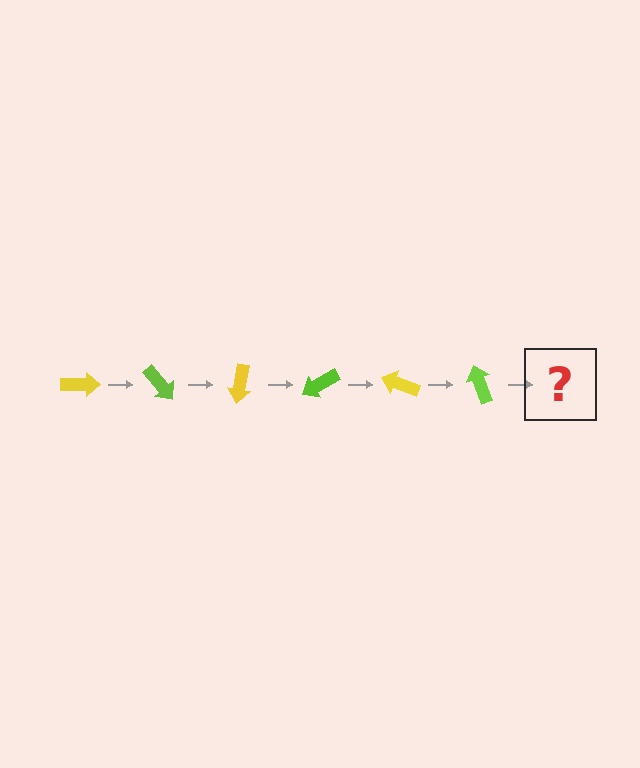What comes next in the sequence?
The next element should be a yellow arrow, rotated 300 degrees from the start.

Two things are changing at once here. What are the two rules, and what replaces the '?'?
The two rules are that it rotates 50 degrees each step and the color cycles through yellow and lime. The '?' should be a yellow arrow, rotated 300 degrees from the start.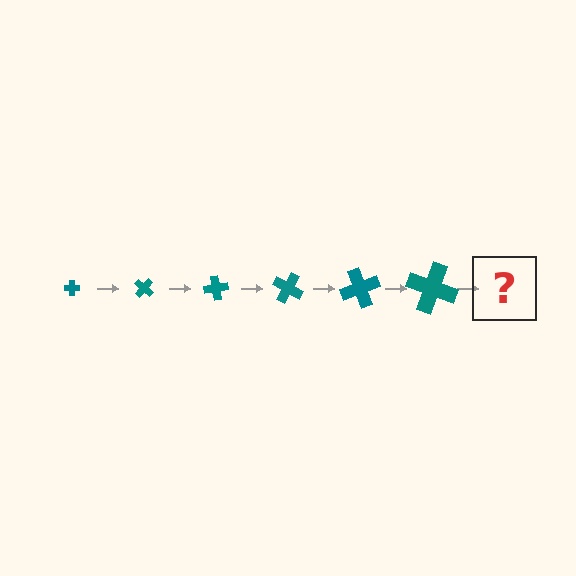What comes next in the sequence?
The next element should be a cross, larger than the previous one and rotated 240 degrees from the start.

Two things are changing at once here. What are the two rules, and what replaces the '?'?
The two rules are that the cross grows larger each step and it rotates 40 degrees each step. The '?' should be a cross, larger than the previous one and rotated 240 degrees from the start.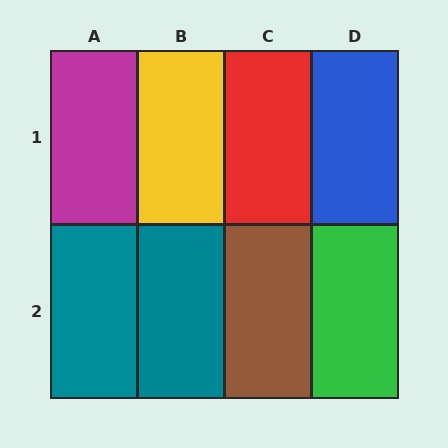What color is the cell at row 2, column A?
Teal.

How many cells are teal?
2 cells are teal.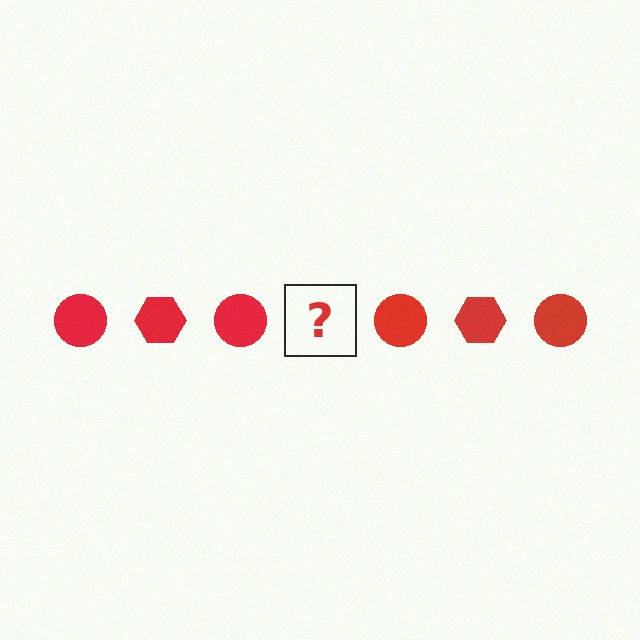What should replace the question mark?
The question mark should be replaced with a red hexagon.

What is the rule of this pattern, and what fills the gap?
The rule is that the pattern cycles through circle, hexagon shapes in red. The gap should be filled with a red hexagon.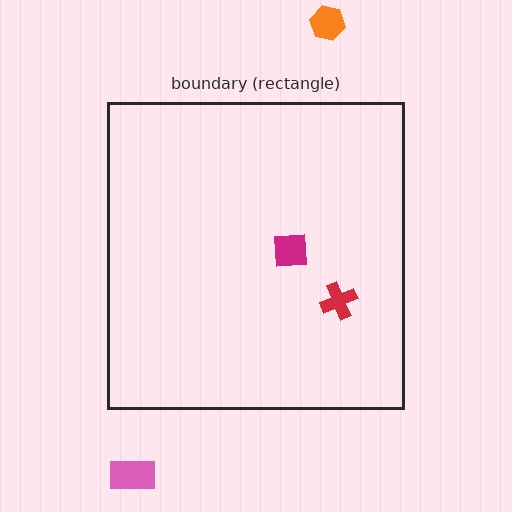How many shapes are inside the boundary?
2 inside, 2 outside.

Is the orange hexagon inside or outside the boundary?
Outside.